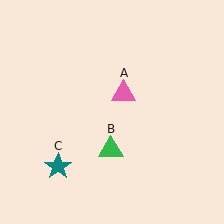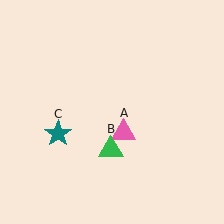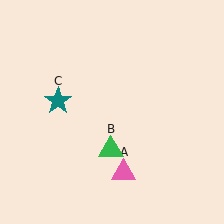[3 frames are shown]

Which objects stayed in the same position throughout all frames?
Green triangle (object B) remained stationary.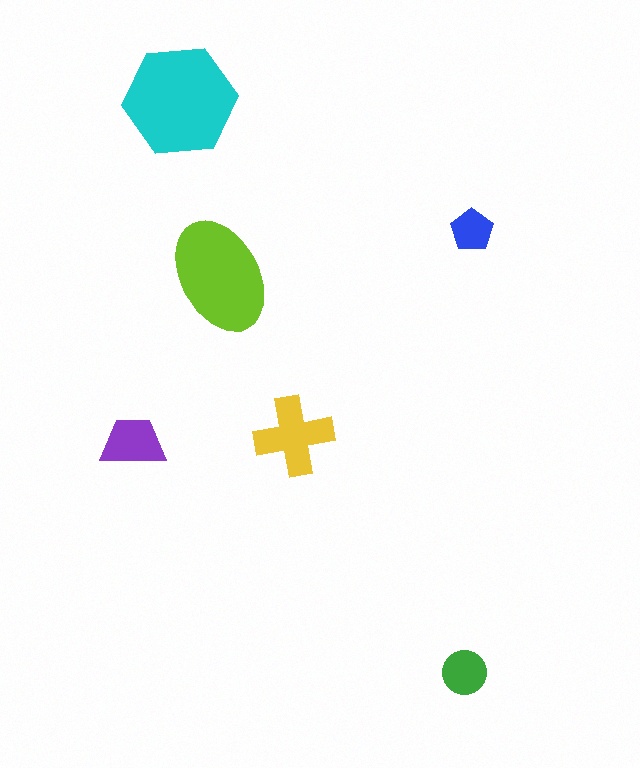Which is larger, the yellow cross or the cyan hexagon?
The cyan hexagon.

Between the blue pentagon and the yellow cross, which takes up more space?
The yellow cross.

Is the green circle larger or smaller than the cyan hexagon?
Smaller.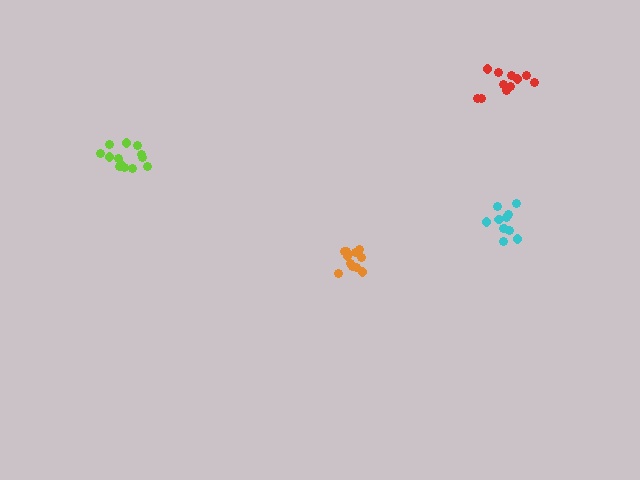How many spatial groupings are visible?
There are 4 spatial groupings.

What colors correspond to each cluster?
The clusters are colored: red, orange, lime, cyan.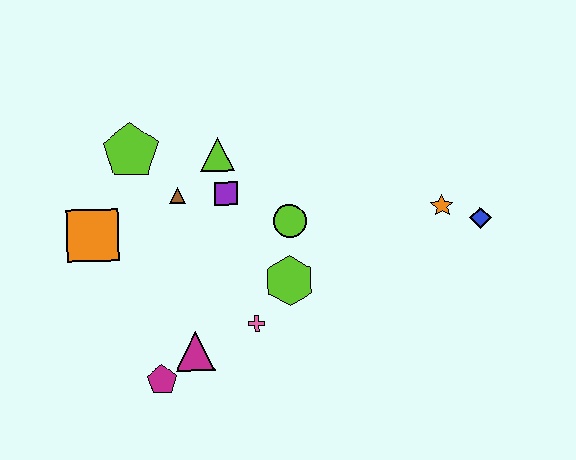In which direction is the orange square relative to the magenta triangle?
The orange square is above the magenta triangle.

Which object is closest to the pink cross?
The lime hexagon is closest to the pink cross.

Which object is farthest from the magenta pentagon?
The blue diamond is farthest from the magenta pentagon.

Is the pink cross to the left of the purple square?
No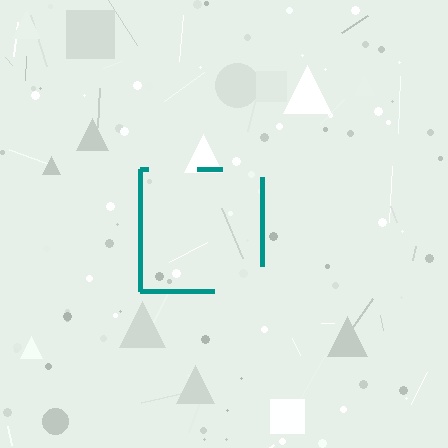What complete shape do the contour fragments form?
The contour fragments form a square.